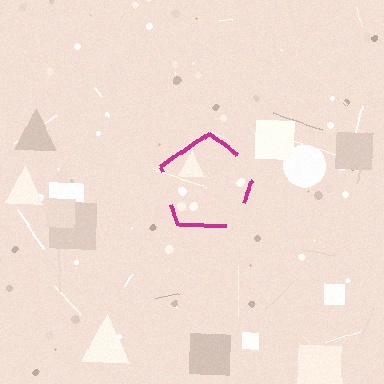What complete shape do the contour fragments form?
The contour fragments form a pentagon.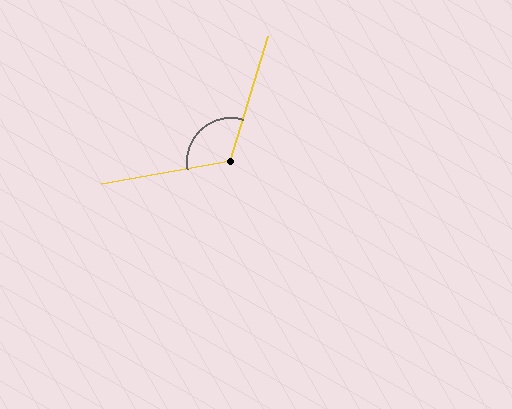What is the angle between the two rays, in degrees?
Approximately 117 degrees.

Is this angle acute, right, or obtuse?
It is obtuse.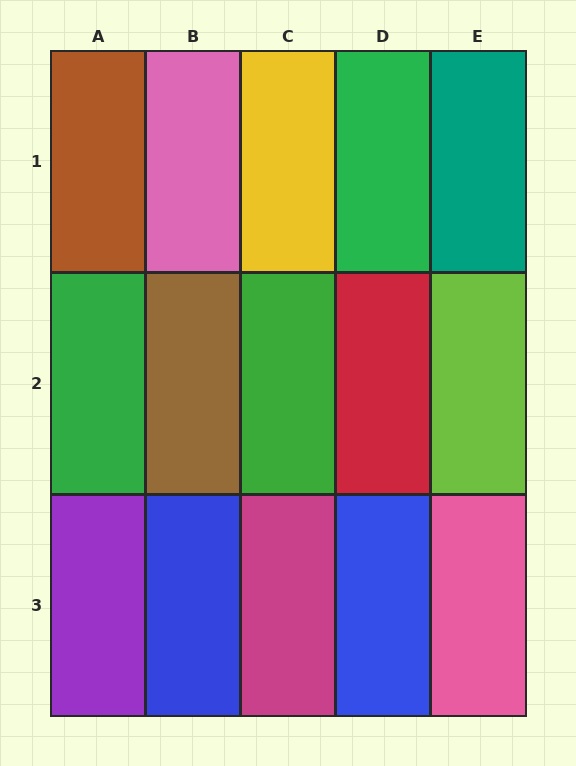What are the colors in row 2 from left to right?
Green, brown, green, red, lime.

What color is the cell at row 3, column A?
Purple.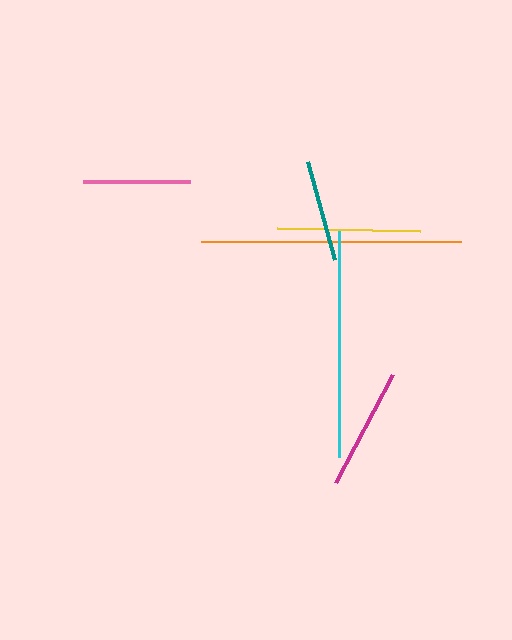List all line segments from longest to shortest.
From longest to shortest: orange, cyan, yellow, magenta, pink, teal.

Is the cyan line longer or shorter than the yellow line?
The cyan line is longer than the yellow line.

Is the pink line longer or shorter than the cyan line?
The cyan line is longer than the pink line.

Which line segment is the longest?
The orange line is the longest at approximately 259 pixels.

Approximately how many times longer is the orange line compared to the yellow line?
The orange line is approximately 1.8 times the length of the yellow line.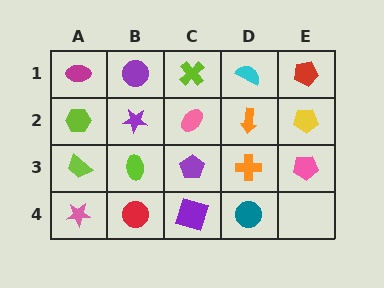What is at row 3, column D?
An orange cross.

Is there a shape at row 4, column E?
No, that cell is empty.